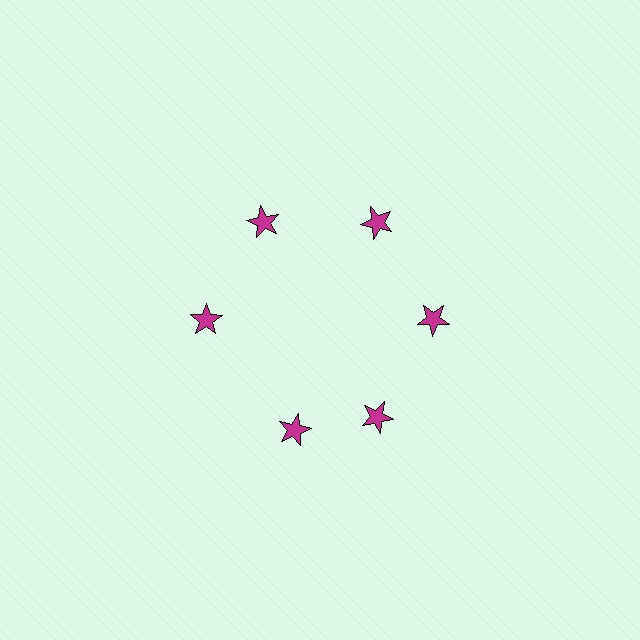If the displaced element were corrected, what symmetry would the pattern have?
It would have 6-fold rotational symmetry — the pattern would map onto itself every 60 degrees.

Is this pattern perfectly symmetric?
No. The 6 magenta stars are arranged in a ring, but one element near the 7 o'clock position is rotated out of alignment along the ring, breaking the 6-fold rotational symmetry.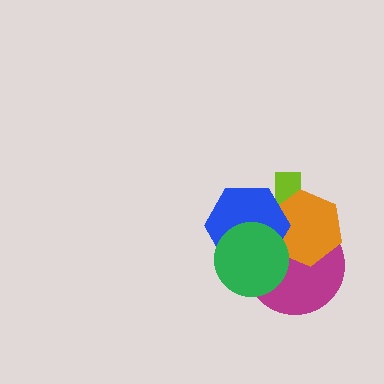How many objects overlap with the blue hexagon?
4 objects overlap with the blue hexagon.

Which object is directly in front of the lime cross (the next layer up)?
The magenta circle is directly in front of the lime cross.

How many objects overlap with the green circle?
4 objects overlap with the green circle.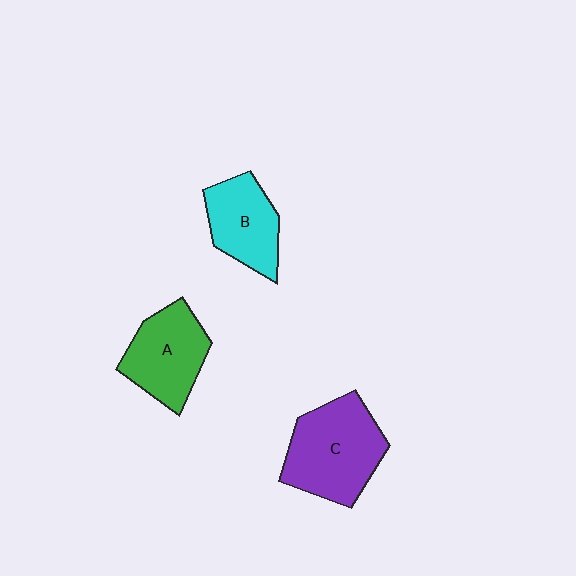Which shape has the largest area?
Shape C (purple).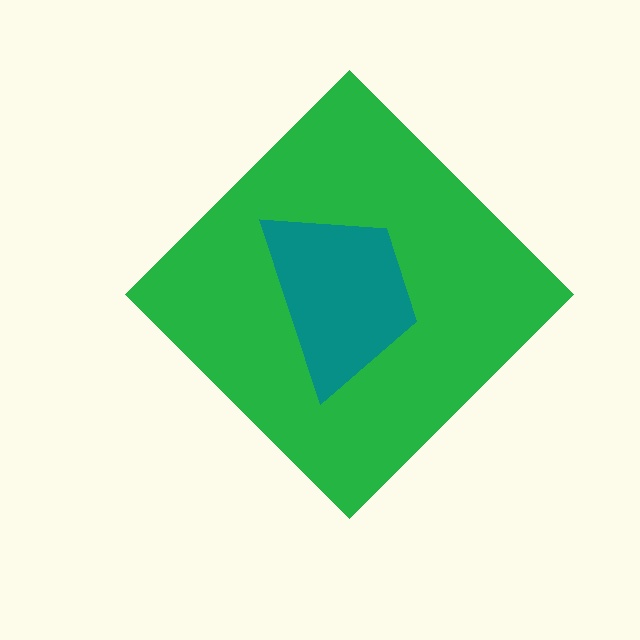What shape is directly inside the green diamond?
The teal trapezoid.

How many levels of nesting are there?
2.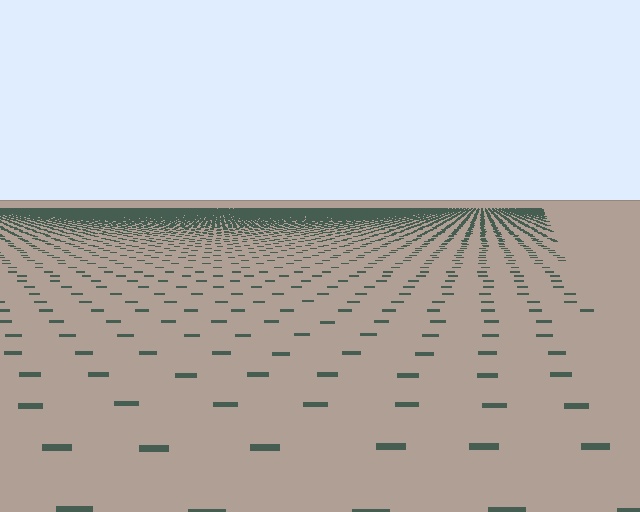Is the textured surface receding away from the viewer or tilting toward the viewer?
The surface is receding away from the viewer. Texture elements get smaller and denser toward the top.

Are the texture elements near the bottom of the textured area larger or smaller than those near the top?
Larger. Near the bottom, elements are closer to the viewer and appear at a bigger on-screen size.